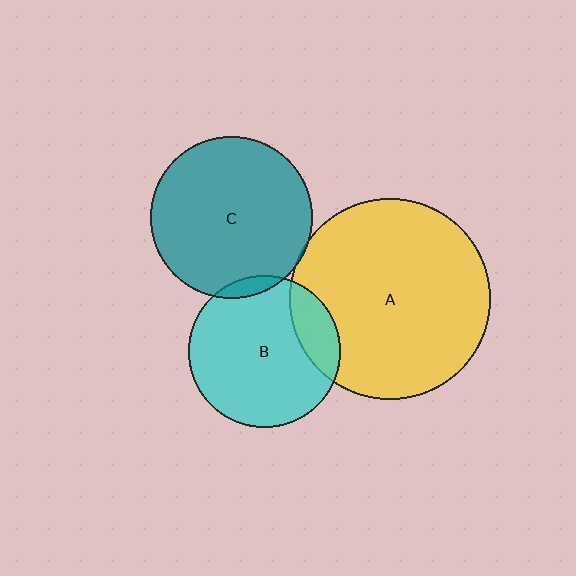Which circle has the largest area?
Circle A (yellow).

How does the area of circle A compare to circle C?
Approximately 1.5 times.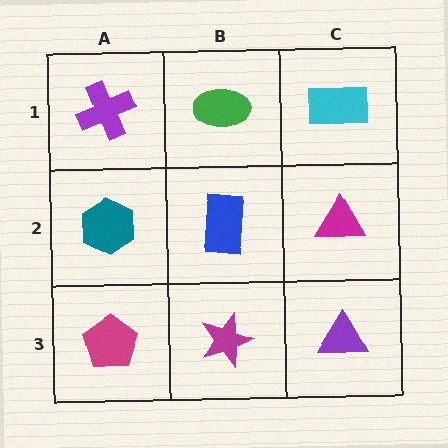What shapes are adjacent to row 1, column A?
A teal hexagon (row 2, column A), a green ellipse (row 1, column B).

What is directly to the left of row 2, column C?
A blue rectangle.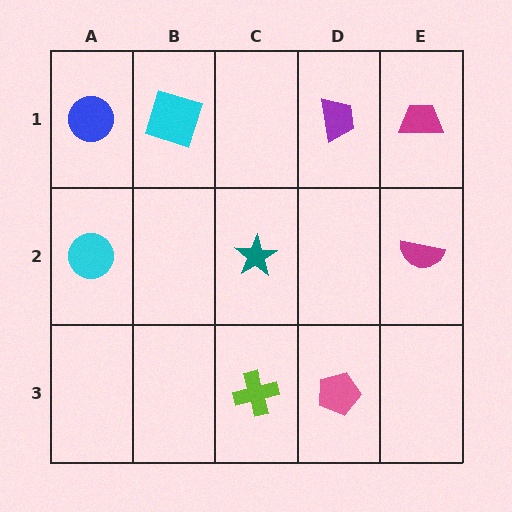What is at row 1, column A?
A blue circle.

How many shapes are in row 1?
4 shapes.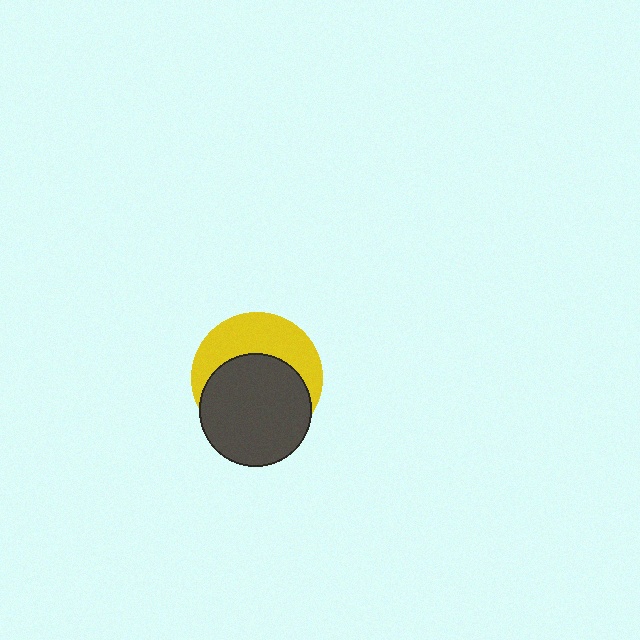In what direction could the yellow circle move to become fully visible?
The yellow circle could move up. That would shift it out from behind the dark gray circle entirely.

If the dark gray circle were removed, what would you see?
You would see the complete yellow circle.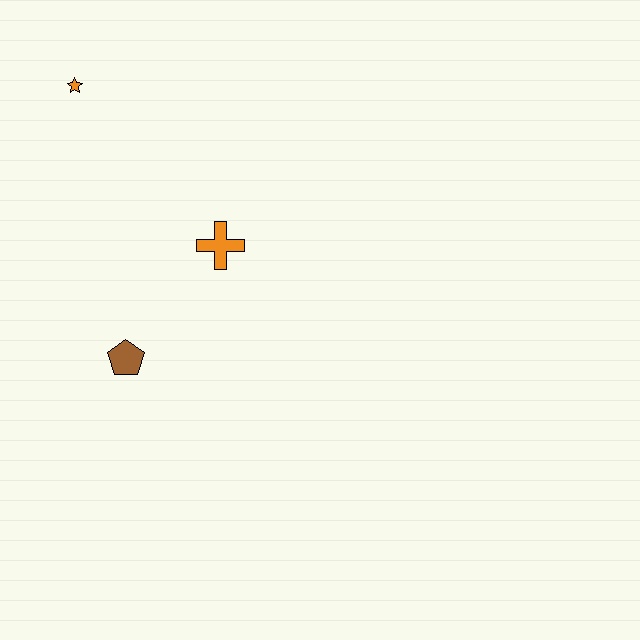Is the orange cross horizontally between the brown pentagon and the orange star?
No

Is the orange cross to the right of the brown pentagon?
Yes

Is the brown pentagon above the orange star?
No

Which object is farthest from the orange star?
The brown pentagon is farthest from the orange star.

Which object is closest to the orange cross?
The brown pentagon is closest to the orange cross.